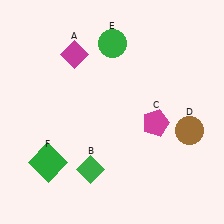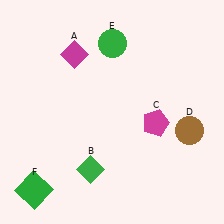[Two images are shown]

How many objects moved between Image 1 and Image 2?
1 object moved between the two images.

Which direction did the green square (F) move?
The green square (F) moved down.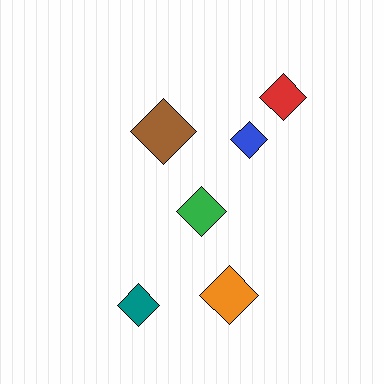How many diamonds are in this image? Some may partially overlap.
There are 6 diamonds.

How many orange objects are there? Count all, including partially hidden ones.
There is 1 orange object.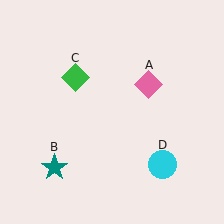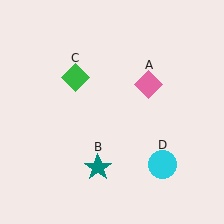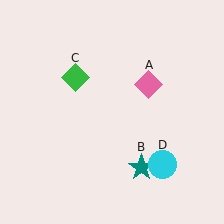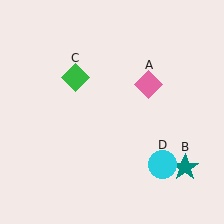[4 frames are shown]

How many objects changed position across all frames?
1 object changed position: teal star (object B).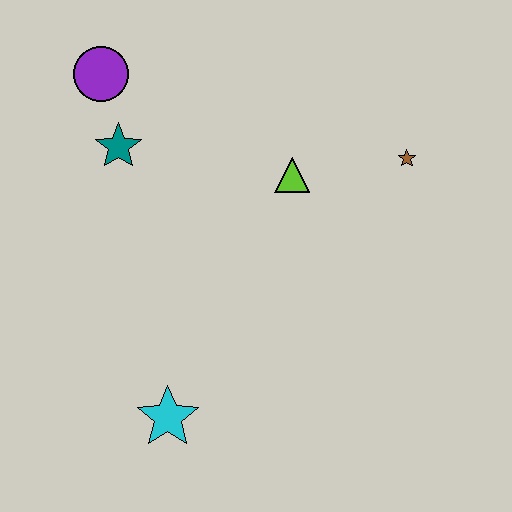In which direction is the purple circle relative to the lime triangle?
The purple circle is to the left of the lime triangle.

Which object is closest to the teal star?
The purple circle is closest to the teal star.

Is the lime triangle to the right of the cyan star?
Yes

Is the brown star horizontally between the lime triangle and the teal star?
No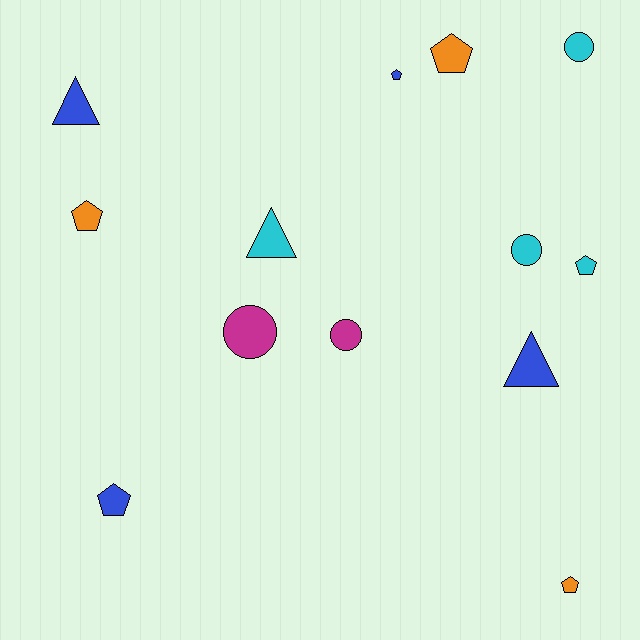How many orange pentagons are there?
There are 3 orange pentagons.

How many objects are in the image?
There are 13 objects.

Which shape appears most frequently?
Pentagon, with 6 objects.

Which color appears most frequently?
Cyan, with 4 objects.